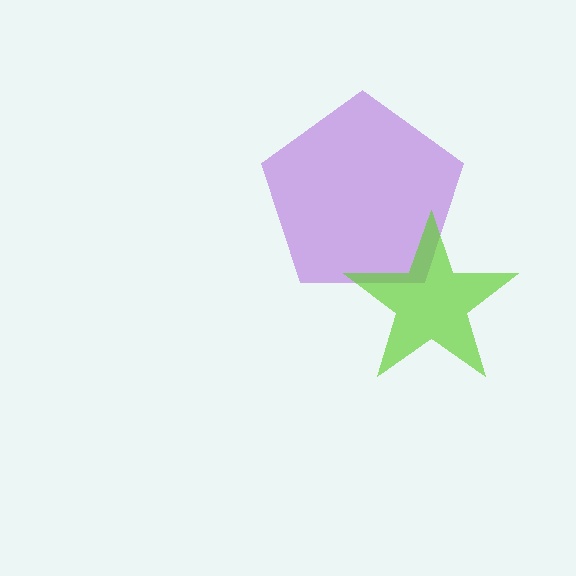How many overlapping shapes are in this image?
There are 2 overlapping shapes in the image.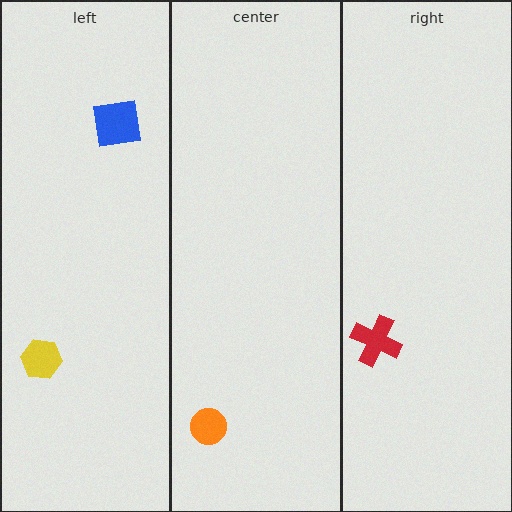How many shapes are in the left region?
2.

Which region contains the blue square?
The left region.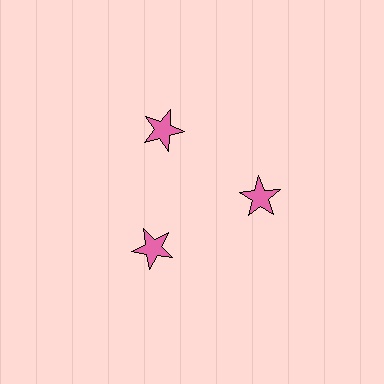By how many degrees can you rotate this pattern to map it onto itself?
The pattern maps onto itself every 120 degrees of rotation.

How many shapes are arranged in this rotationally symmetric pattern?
There are 3 shapes, arranged in 3 groups of 1.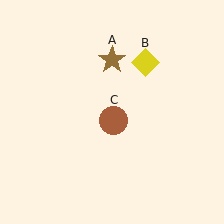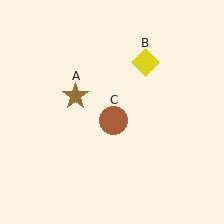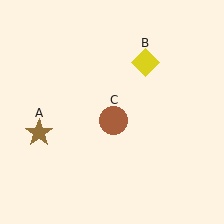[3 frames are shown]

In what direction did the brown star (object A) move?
The brown star (object A) moved down and to the left.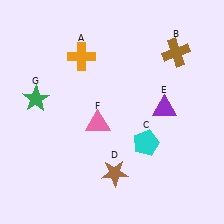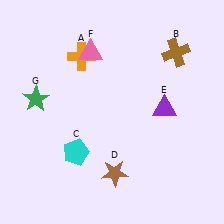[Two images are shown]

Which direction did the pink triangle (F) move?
The pink triangle (F) moved up.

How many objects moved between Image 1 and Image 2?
2 objects moved between the two images.